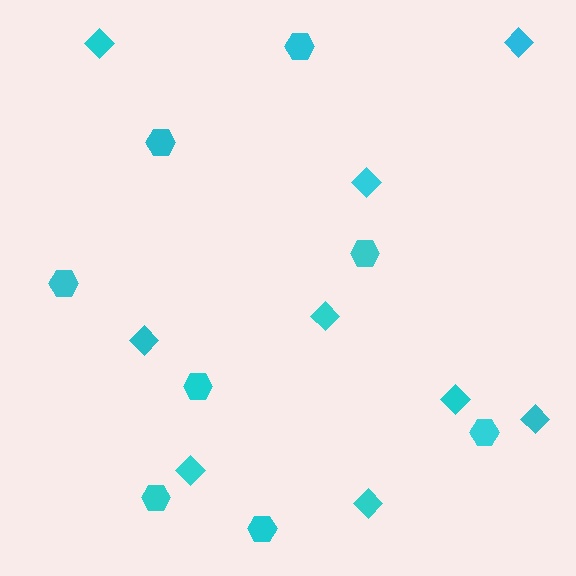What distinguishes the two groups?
There are 2 groups: one group of hexagons (8) and one group of diamonds (9).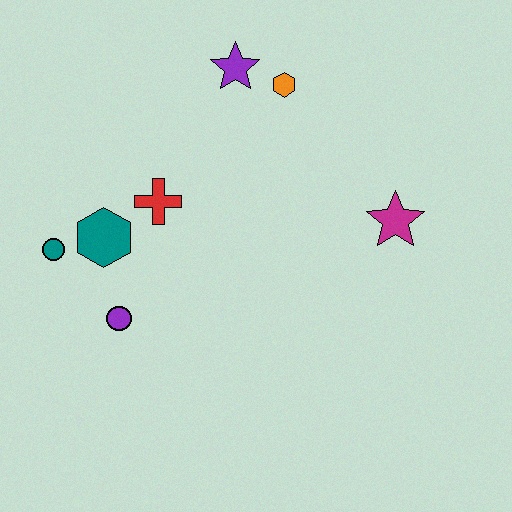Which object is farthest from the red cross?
The magenta star is farthest from the red cross.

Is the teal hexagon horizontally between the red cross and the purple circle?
No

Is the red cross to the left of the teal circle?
No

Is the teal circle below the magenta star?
Yes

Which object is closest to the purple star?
The orange hexagon is closest to the purple star.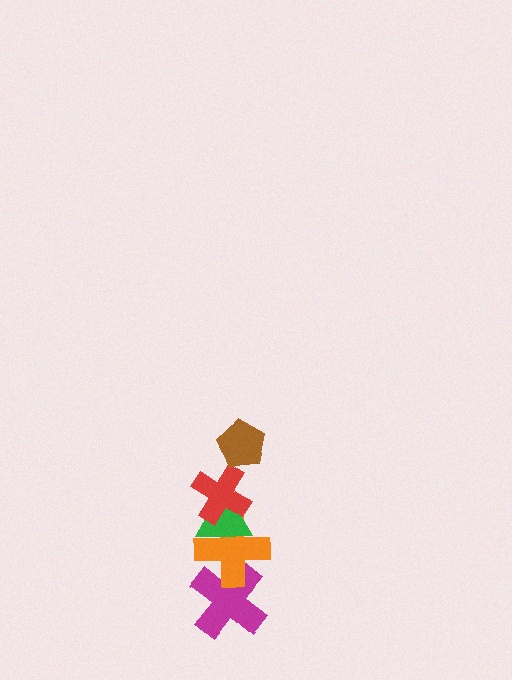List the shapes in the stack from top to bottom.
From top to bottom: the brown pentagon, the red cross, the green triangle, the orange cross, the magenta cross.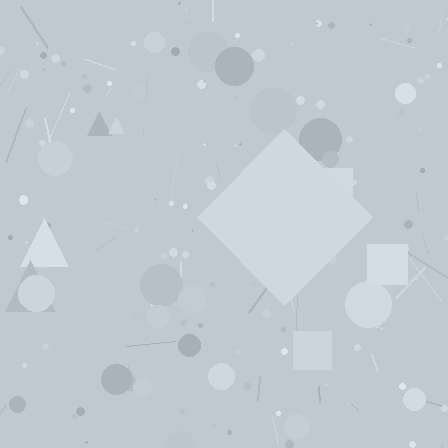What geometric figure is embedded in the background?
A diamond is embedded in the background.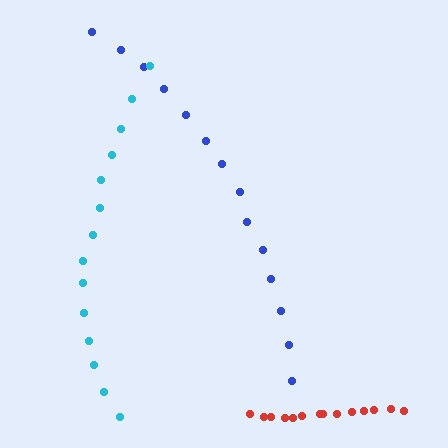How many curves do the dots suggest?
There are 3 distinct paths.